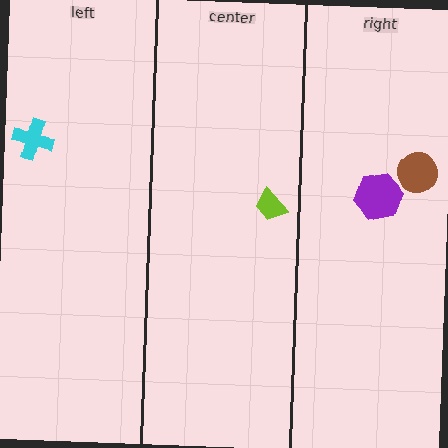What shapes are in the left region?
The cyan cross.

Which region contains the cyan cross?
The left region.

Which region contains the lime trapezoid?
The center region.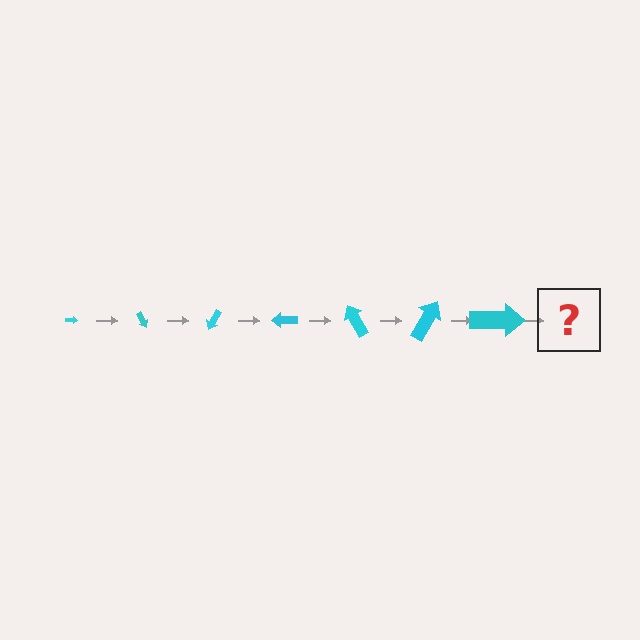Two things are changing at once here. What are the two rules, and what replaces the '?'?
The two rules are that the arrow grows larger each step and it rotates 60 degrees each step. The '?' should be an arrow, larger than the previous one and rotated 420 degrees from the start.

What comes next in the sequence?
The next element should be an arrow, larger than the previous one and rotated 420 degrees from the start.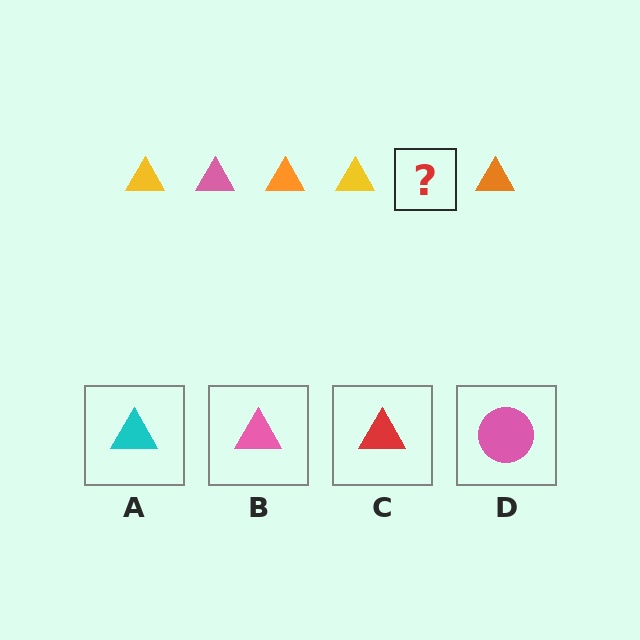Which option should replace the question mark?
Option B.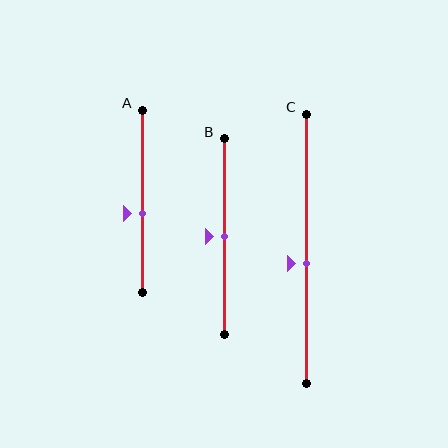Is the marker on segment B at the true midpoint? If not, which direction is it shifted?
Yes, the marker on segment B is at the true midpoint.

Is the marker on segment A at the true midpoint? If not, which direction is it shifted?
No, the marker on segment A is shifted downward by about 7% of the segment length.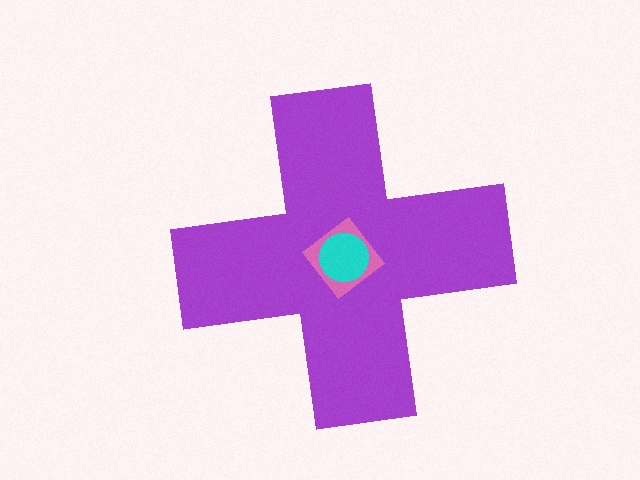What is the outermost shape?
The purple cross.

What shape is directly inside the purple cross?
The pink diamond.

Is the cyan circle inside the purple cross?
Yes.